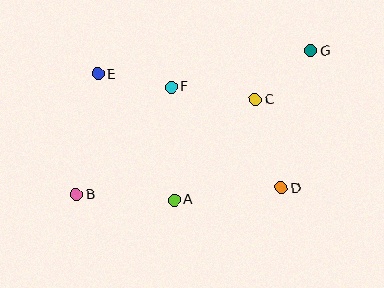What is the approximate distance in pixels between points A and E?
The distance between A and E is approximately 147 pixels.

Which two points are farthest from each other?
Points B and G are farthest from each other.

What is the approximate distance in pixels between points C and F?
The distance between C and F is approximately 85 pixels.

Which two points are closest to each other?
Points C and G are closest to each other.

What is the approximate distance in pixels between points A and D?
The distance between A and D is approximately 108 pixels.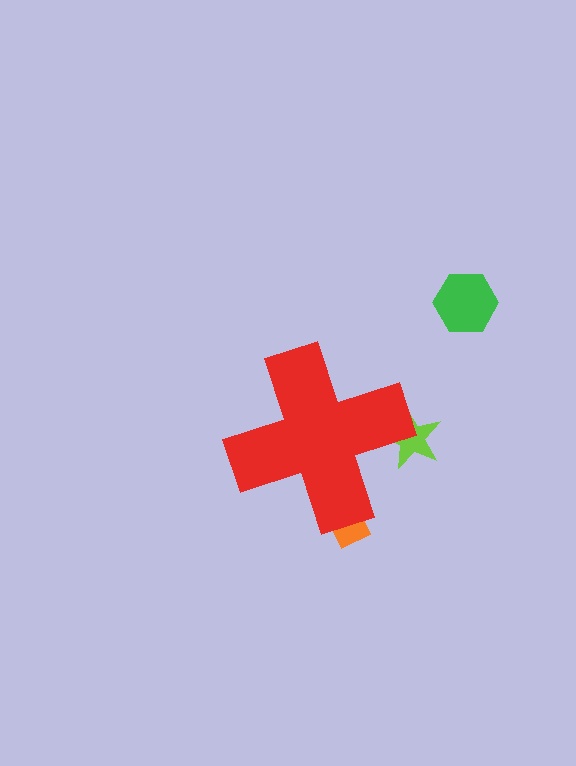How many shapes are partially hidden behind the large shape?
2 shapes are partially hidden.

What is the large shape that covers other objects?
A red cross.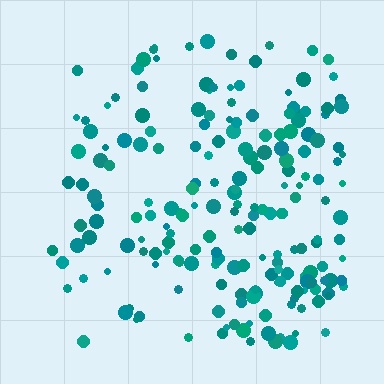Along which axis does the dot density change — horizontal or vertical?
Horizontal.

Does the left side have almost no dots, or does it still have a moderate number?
Still a moderate number, just noticeably fewer than the right.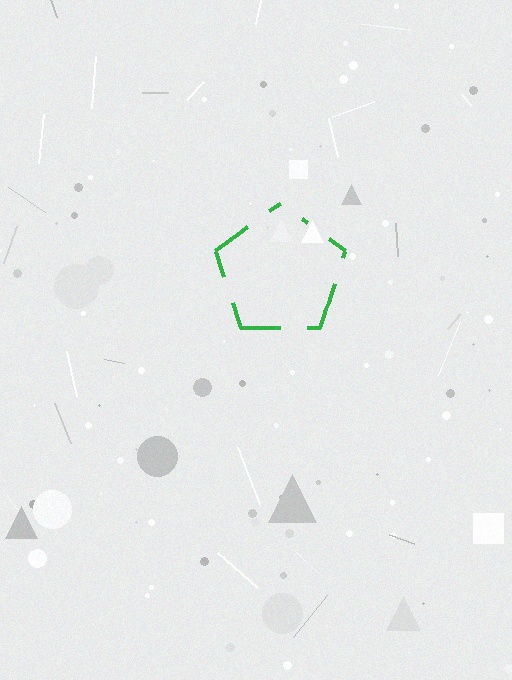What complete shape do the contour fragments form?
The contour fragments form a pentagon.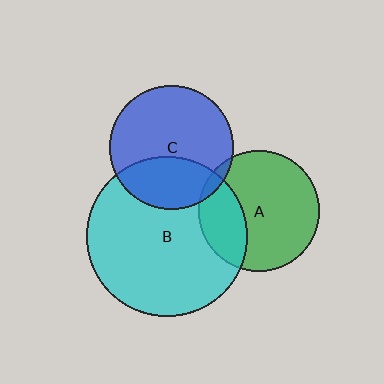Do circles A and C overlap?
Yes.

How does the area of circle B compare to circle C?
Approximately 1.7 times.